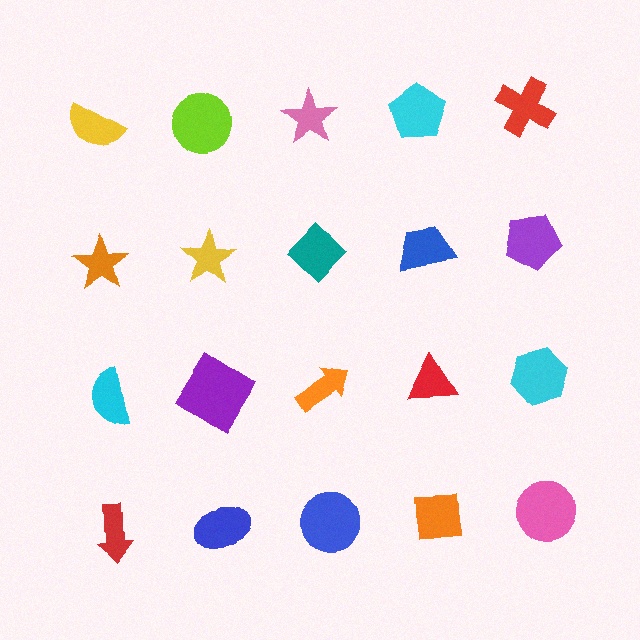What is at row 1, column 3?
A pink star.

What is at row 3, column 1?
A cyan semicircle.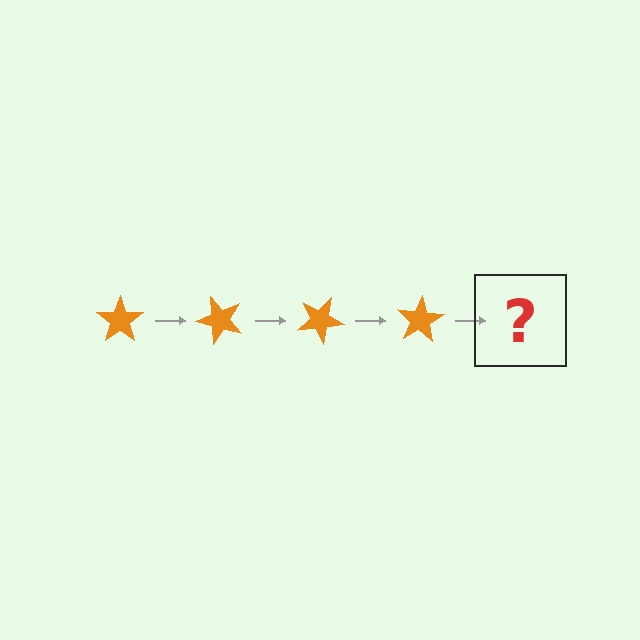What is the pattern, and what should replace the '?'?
The pattern is that the star rotates 50 degrees each step. The '?' should be an orange star rotated 200 degrees.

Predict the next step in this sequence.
The next step is an orange star rotated 200 degrees.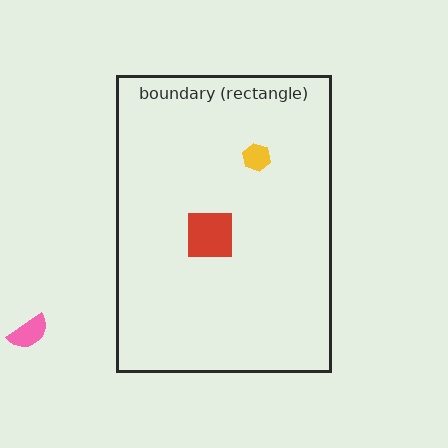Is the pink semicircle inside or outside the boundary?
Outside.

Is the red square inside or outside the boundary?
Inside.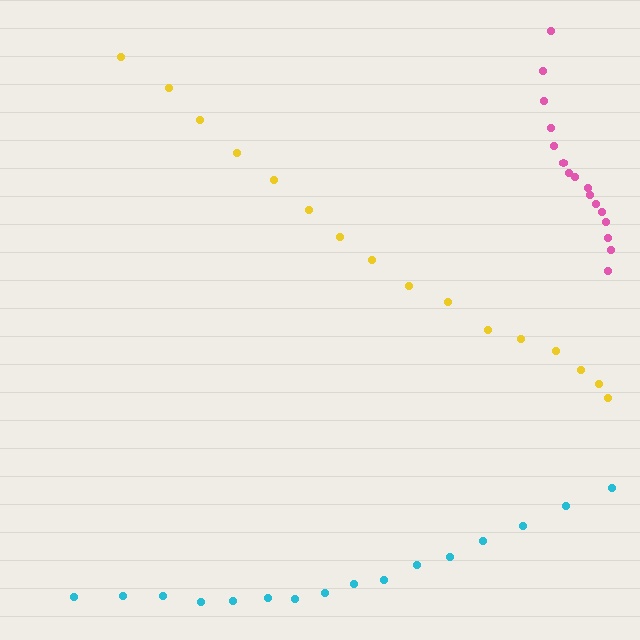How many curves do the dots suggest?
There are 3 distinct paths.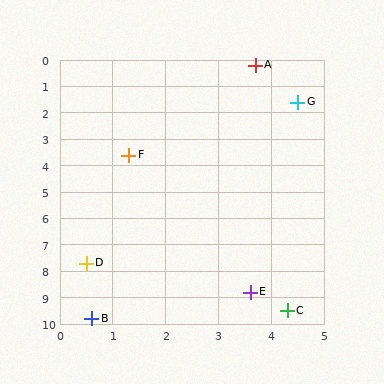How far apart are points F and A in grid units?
Points F and A are about 4.2 grid units apart.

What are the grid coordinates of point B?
Point B is at approximately (0.6, 9.8).